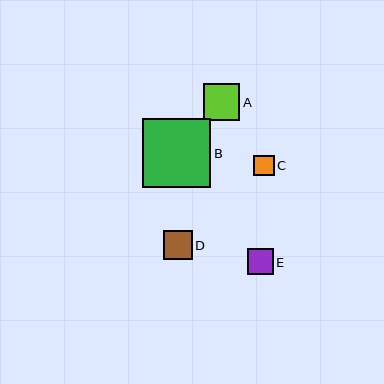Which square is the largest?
Square B is the largest with a size of approximately 69 pixels.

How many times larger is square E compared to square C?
Square E is approximately 1.3 times the size of square C.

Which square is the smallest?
Square C is the smallest with a size of approximately 21 pixels.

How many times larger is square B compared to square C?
Square B is approximately 3.3 times the size of square C.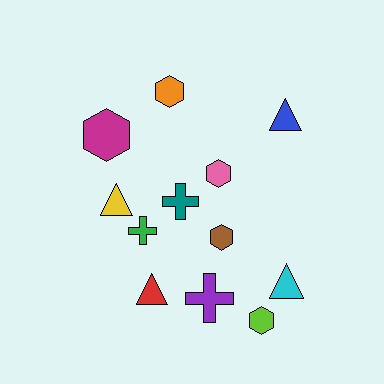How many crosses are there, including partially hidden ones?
There are 3 crosses.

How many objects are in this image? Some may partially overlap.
There are 12 objects.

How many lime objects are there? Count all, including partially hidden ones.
There is 1 lime object.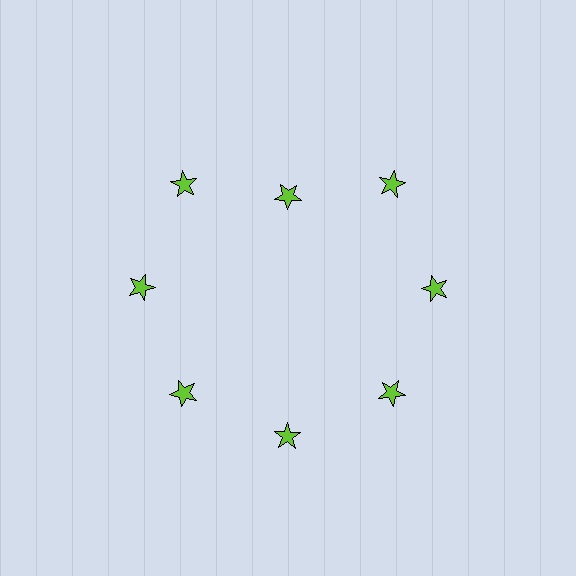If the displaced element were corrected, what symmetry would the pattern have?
It would have 8-fold rotational symmetry — the pattern would map onto itself every 45 degrees.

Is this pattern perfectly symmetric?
No. The 8 lime stars are arranged in a ring, but one element near the 12 o'clock position is pulled inward toward the center, breaking the 8-fold rotational symmetry.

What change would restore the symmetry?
The symmetry would be restored by moving it outward, back onto the ring so that all 8 stars sit at equal angles and equal distance from the center.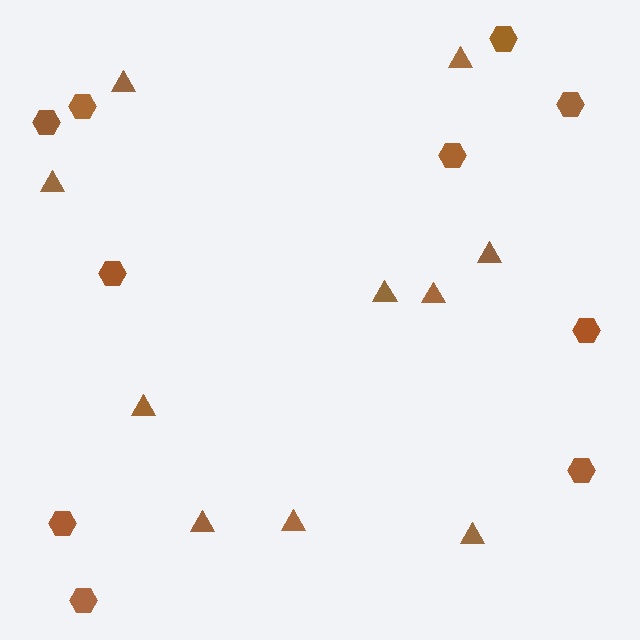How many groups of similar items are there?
There are 2 groups: one group of hexagons (10) and one group of triangles (10).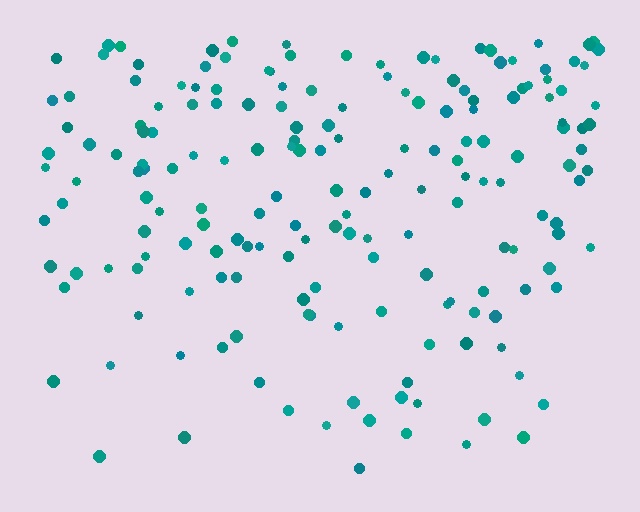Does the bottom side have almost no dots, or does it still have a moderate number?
Still a moderate number, just noticeably fewer than the top.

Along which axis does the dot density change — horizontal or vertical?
Vertical.